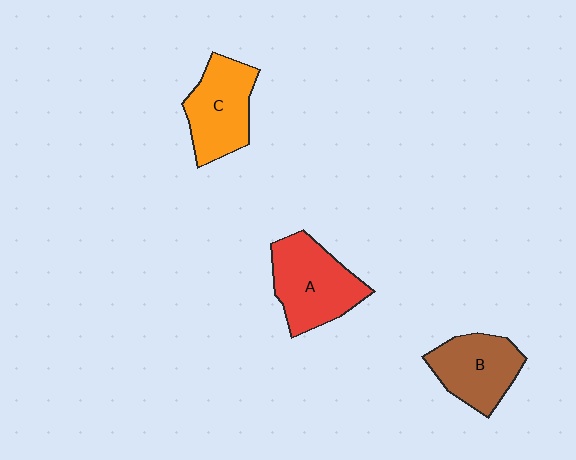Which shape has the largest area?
Shape A (red).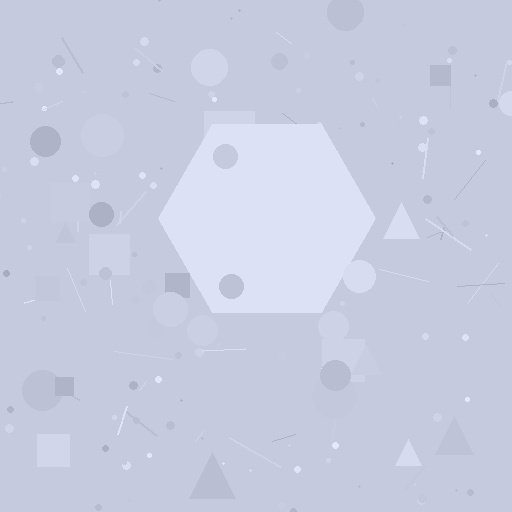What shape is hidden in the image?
A hexagon is hidden in the image.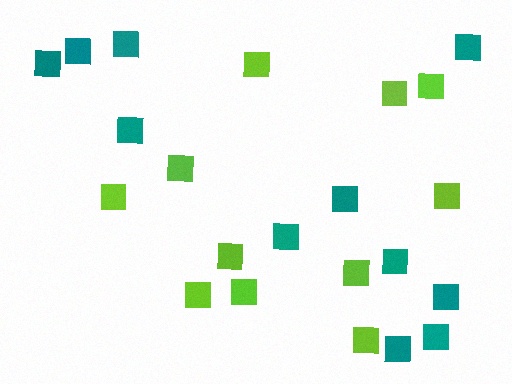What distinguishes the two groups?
There are 2 groups: one group of lime squares (11) and one group of teal squares (11).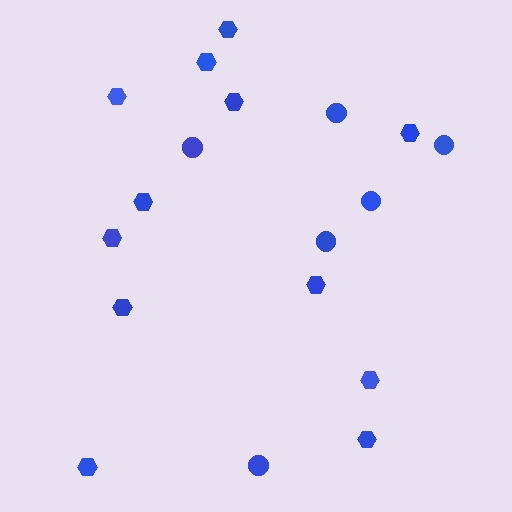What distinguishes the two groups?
There are 2 groups: one group of circles (6) and one group of hexagons (12).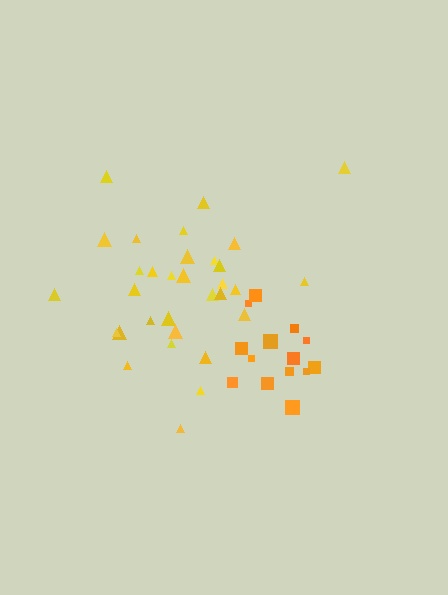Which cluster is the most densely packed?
Orange.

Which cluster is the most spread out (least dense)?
Yellow.